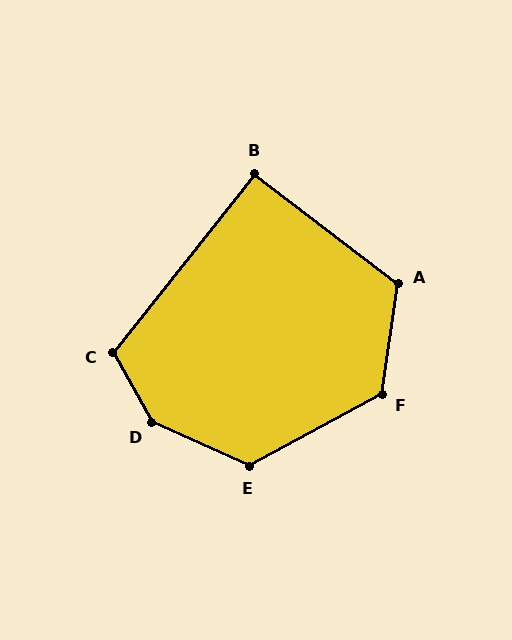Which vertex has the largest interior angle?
D, at approximately 143 degrees.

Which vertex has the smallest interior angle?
B, at approximately 91 degrees.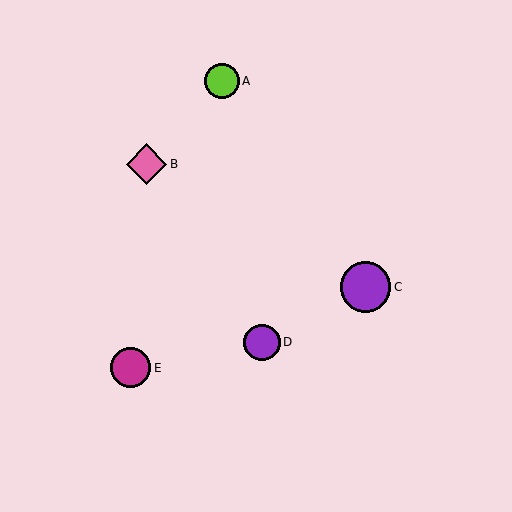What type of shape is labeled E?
Shape E is a magenta circle.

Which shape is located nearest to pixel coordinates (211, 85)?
The lime circle (labeled A) at (222, 81) is nearest to that location.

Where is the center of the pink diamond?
The center of the pink diamond is at (147, 164).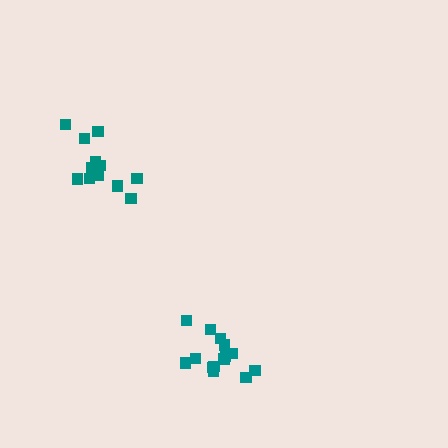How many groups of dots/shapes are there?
There are 2 groups.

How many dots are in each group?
Group 1: 13 dots, Group 2: 14 dots (27 total).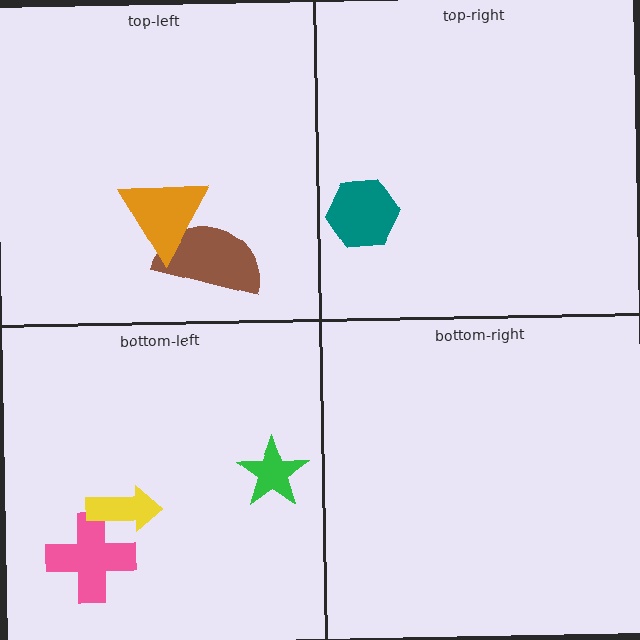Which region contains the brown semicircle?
The top-left region.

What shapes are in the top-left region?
The brown semicircle, the orange triangle.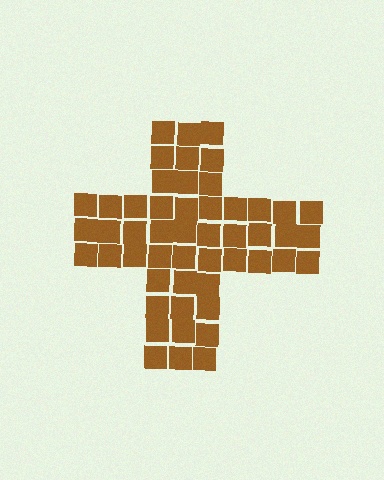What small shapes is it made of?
It is made of small squares.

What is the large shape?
The large shape is a cross.